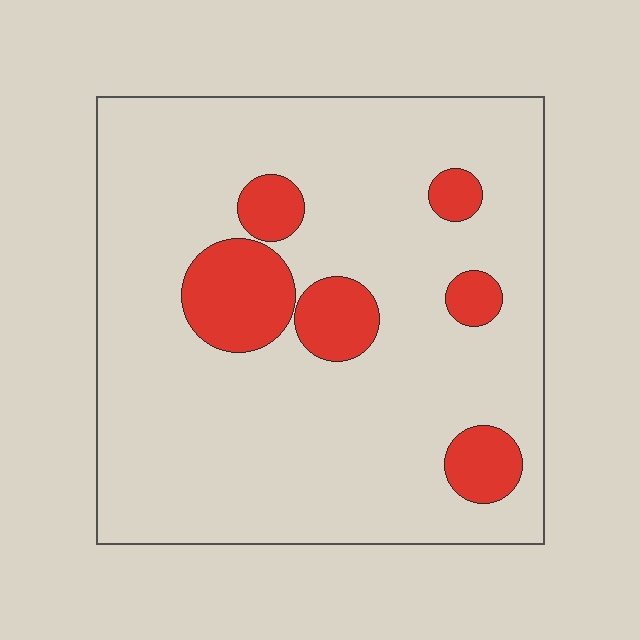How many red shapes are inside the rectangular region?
6.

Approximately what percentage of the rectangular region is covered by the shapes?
Approximately 15%.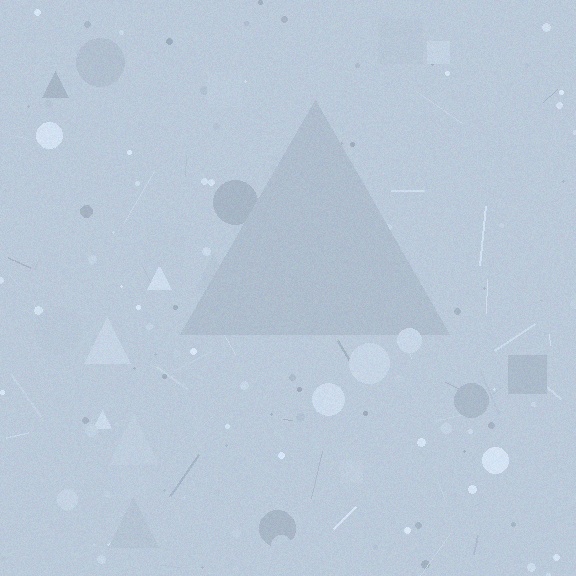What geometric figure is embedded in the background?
A triangle is embedded in the background.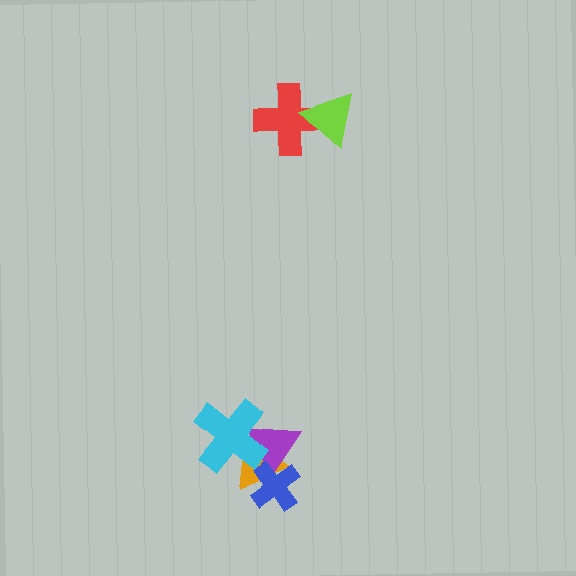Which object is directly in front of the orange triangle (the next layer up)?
The purple triangle is directly in front of the orange triangle.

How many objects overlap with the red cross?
1 object overlaps with the red cross.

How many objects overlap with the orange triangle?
3 objects overlap with the orange triangle.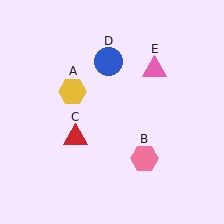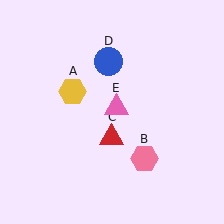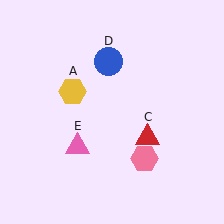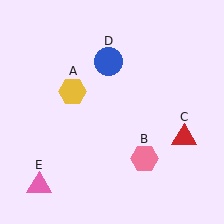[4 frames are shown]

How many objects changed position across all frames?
2 objects changed position: red triangle (object C), pink triangle (object E).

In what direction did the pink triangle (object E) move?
The pink triangle (object E) moved down and to the left.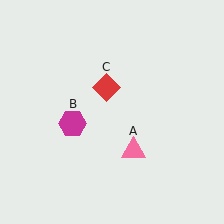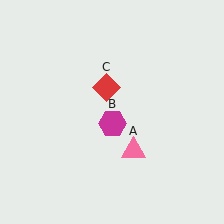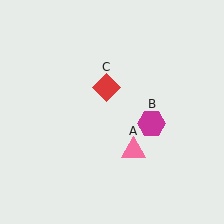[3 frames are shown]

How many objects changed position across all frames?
1 object changed position: magenta hexagon (object B).